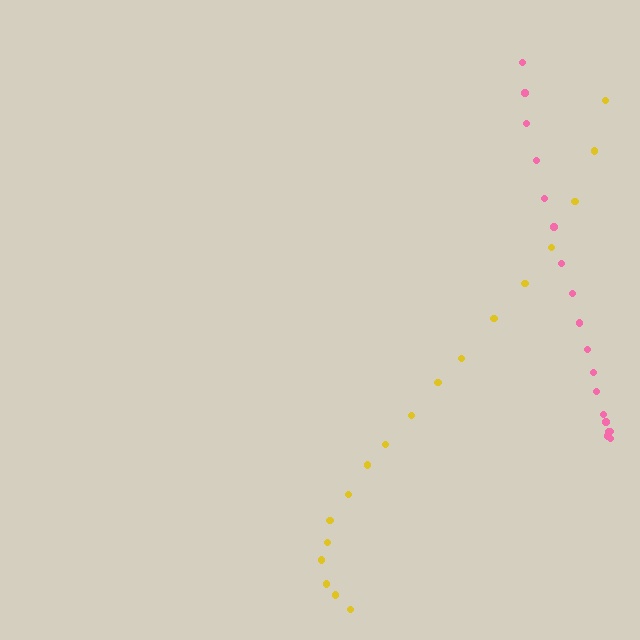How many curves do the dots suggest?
There are 2 distinct paths.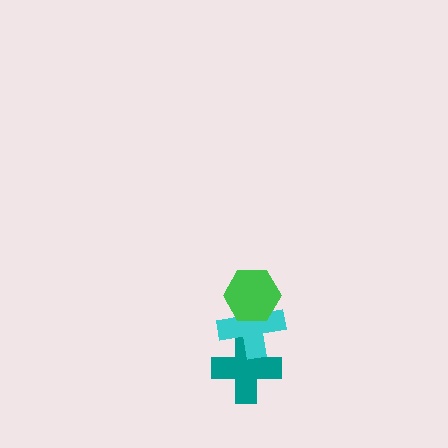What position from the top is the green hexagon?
The green hexagon is 1st from the top.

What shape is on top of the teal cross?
The cyan cross is on top of the teal cross.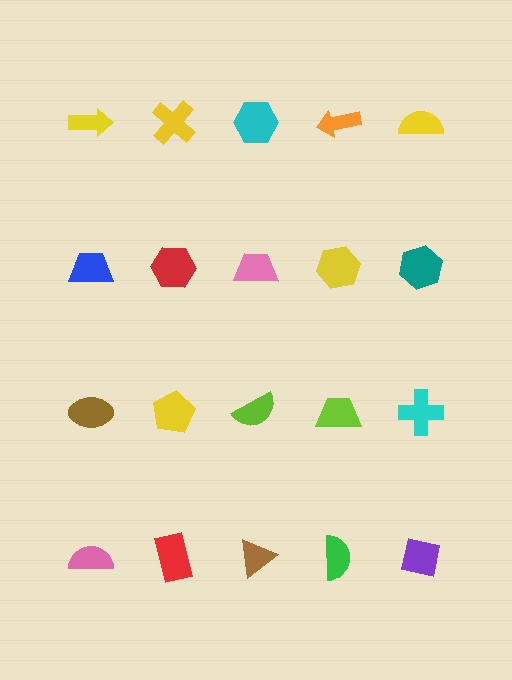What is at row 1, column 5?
A yellow semicircle.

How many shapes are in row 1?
5 shapes.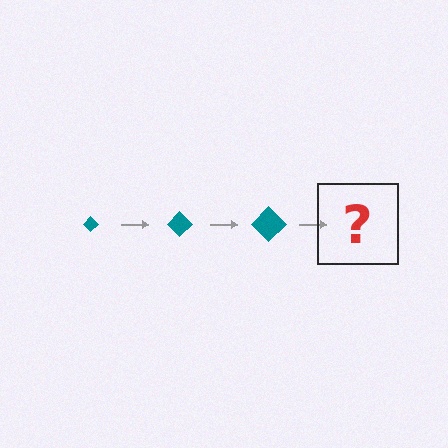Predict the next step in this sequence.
The next step is a teal diamond, larger than the previous one.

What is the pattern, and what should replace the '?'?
The pattern is that the diamond gets progressively larger each step. The '?' should be a teal diamond, larger than the previous one.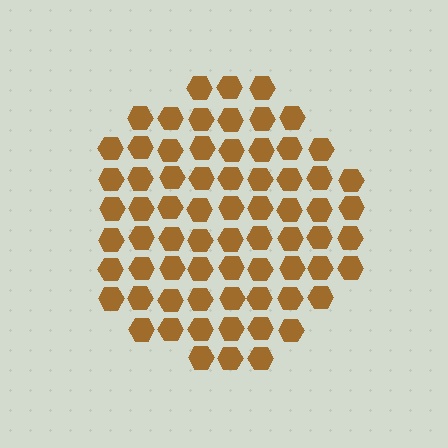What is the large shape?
The large shape is a circle.